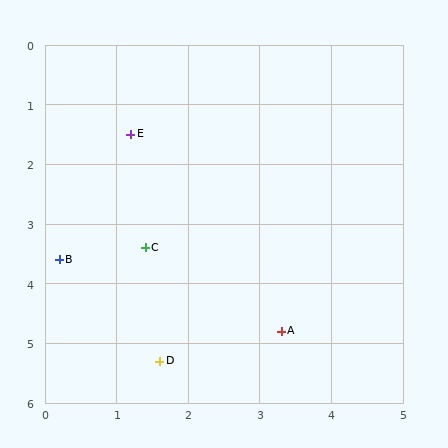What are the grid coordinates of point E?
Point E is at approximately (1.2, 1.5).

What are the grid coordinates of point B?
Point B is at approximately (0.2, 3.6).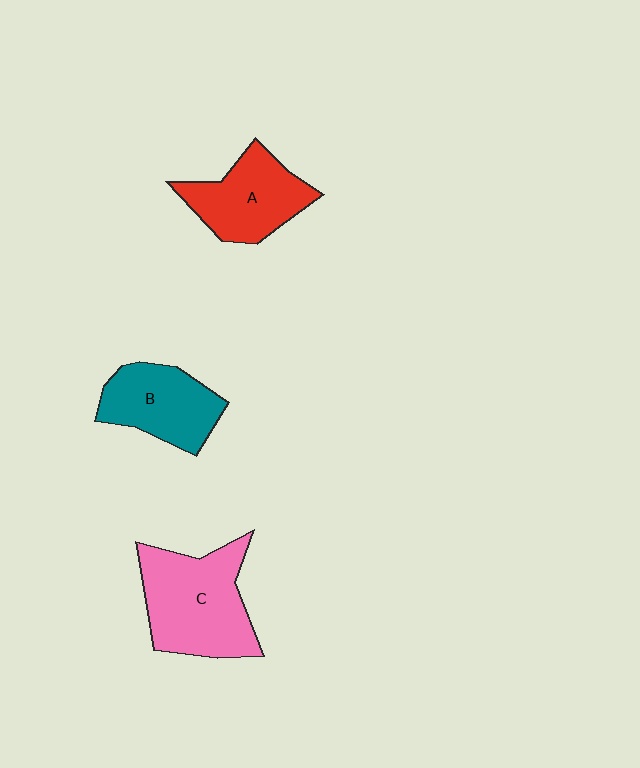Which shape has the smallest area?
Shape B (teal).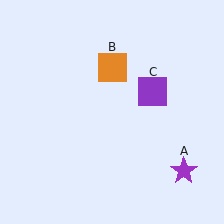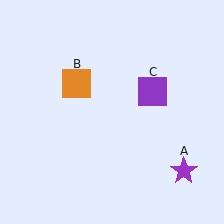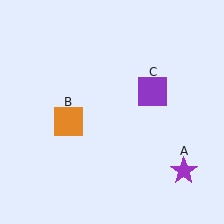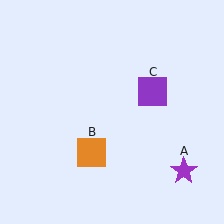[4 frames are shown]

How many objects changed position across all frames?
1 object changed position: orange square (object B).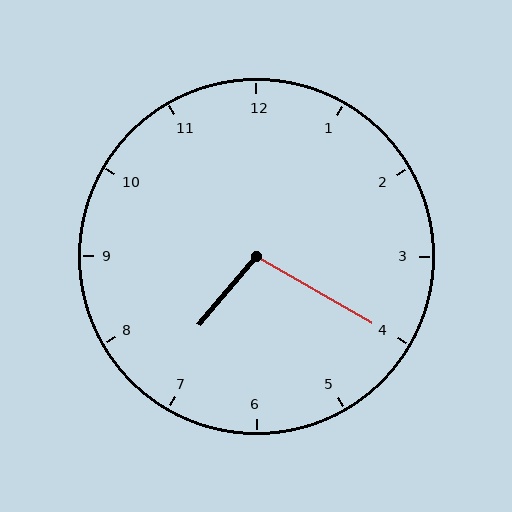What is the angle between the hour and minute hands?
Approximately 100 degrees.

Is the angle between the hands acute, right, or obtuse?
It is obtuse.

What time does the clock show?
7:20.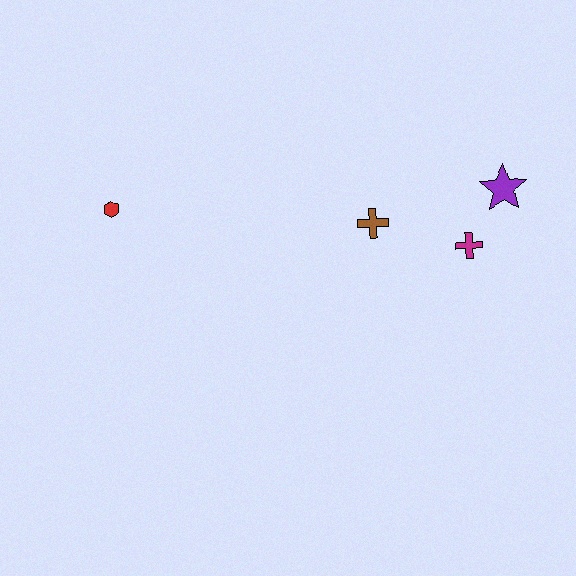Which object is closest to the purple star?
The magenta cross is closest to the purple star.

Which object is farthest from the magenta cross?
The red hexagon is farthest from the magenta cross.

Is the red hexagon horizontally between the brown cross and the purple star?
No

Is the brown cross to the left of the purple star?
Yes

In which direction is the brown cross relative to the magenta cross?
The brown cross is to the left of the magenta cross.